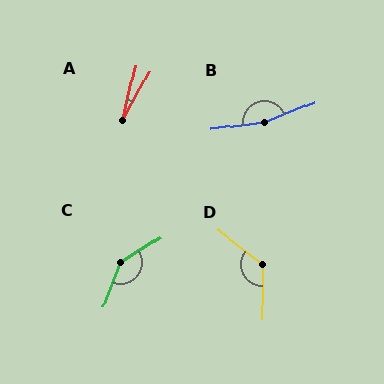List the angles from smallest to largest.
A (16°), D (127°), C (143°), B (166°).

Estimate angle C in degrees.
Approximately 143 degrees.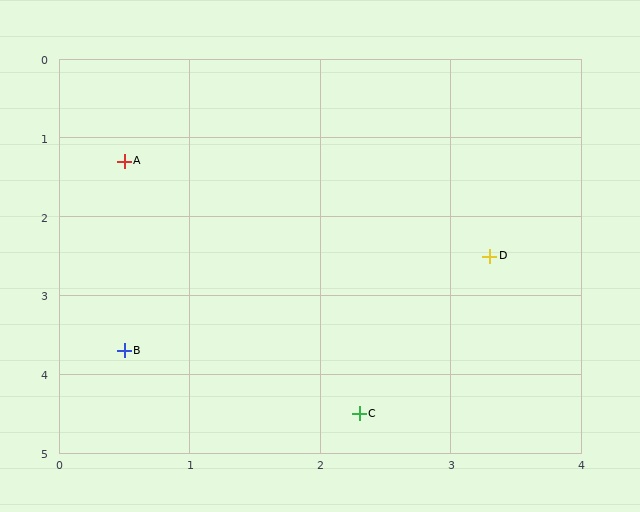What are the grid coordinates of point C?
Point C is at approximately (2.3, 4.5).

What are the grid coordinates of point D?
Point D is at approximately (3.3, 2.5).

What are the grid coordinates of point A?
Point A is at approximately (0.5, 1.3).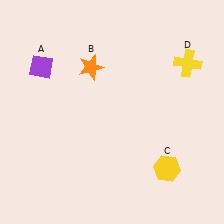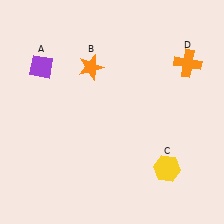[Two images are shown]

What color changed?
The cross (D) changed from yellow in Image 1 to orange in Image 2.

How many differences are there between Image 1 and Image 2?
There is 1 difference between the two images.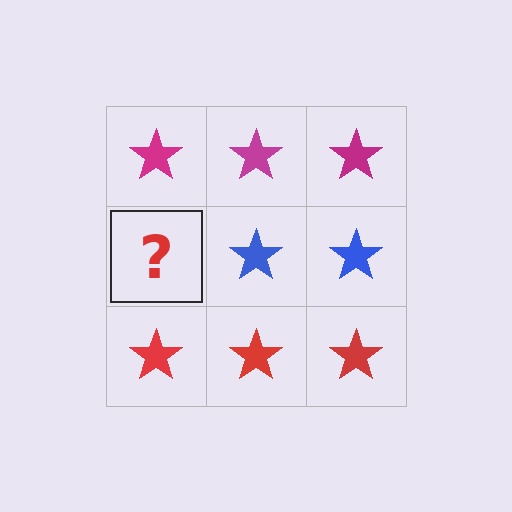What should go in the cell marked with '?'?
The missing cell should contain a blue star.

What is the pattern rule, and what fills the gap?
The rule is that each row has a consistent color. The gap should be filled with a blue star.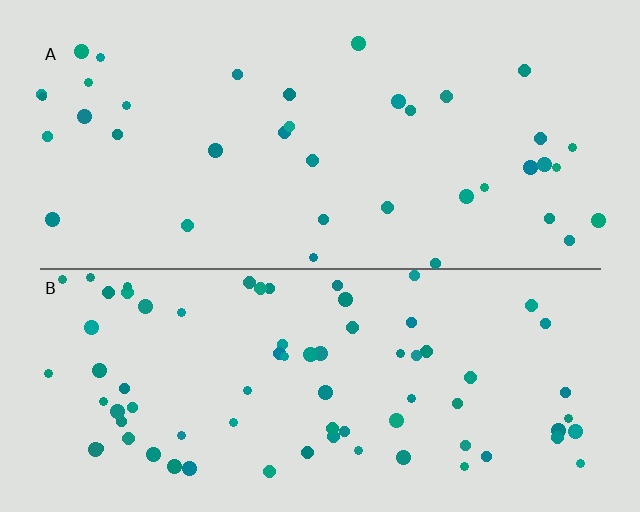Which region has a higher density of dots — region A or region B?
B (the bottom).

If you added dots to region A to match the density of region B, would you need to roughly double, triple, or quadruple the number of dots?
Approximately double.